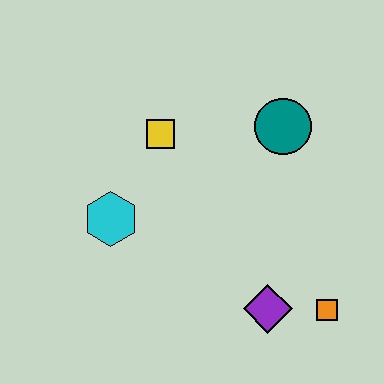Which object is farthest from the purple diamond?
The yellow square is farthest from the purple diamond.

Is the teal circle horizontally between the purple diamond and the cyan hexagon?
No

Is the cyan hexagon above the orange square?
Yes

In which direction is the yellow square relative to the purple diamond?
The yellow square is above the purple diamond.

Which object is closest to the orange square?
The purple diamond is closest to the orange square.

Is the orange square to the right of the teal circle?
Yes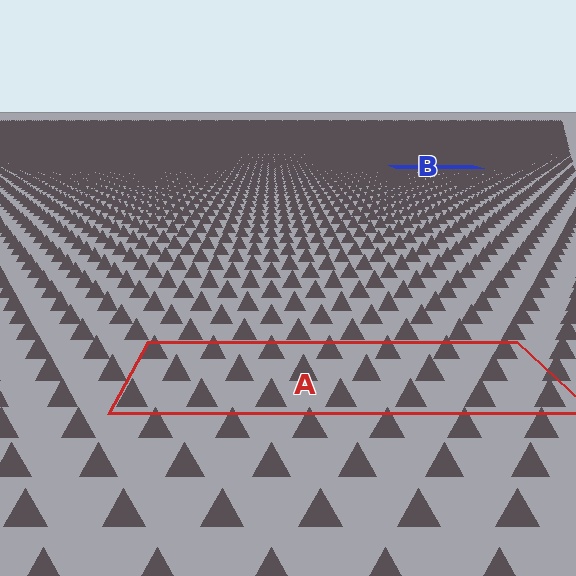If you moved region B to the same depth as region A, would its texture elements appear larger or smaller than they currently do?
They would appear larger. At a closer depth, the same texture elements are projected at a bigger on-screen size.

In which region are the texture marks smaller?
The texture marks are smaller in region B, because it is farther away.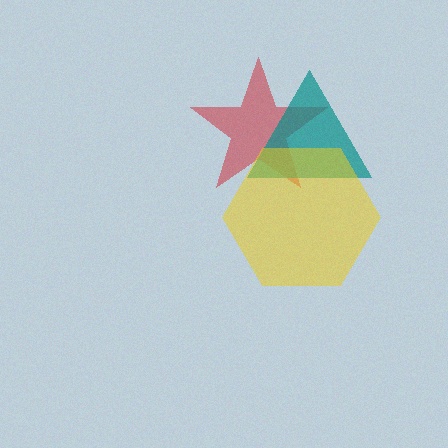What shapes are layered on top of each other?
The layered shapes are: a red star, a teal triangle, a yellow hexagon.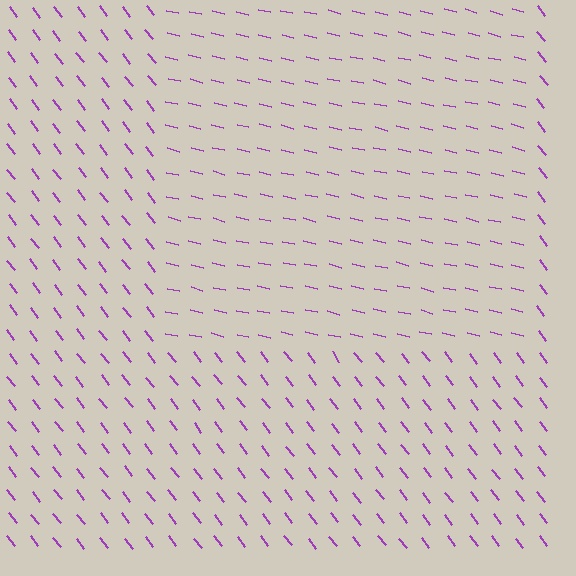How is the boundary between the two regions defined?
The boundary is defined purely by a change in line orientation (approximately 39 degrees difference). All lines are the same color and thickness.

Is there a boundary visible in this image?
Yes, there is a texture boundary formed by a change in line orientation.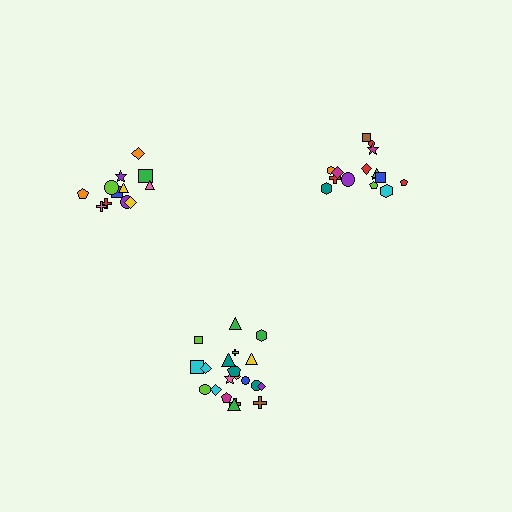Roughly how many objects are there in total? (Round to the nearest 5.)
Roughly 50 objects in total.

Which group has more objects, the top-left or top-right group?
The top-right group.